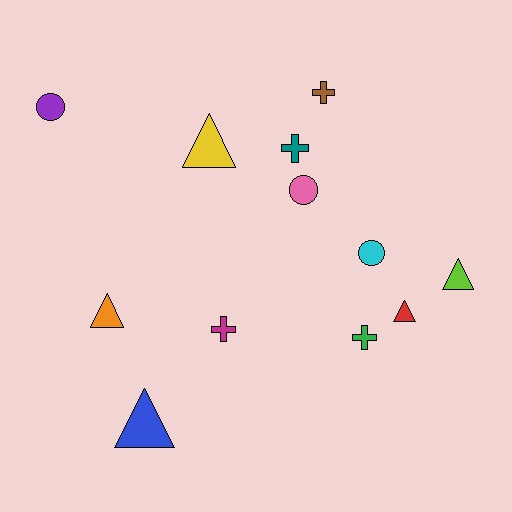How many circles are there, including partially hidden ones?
There are 3 circles.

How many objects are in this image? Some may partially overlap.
There are 12 objects.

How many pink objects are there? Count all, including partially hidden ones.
There is 1 pink object.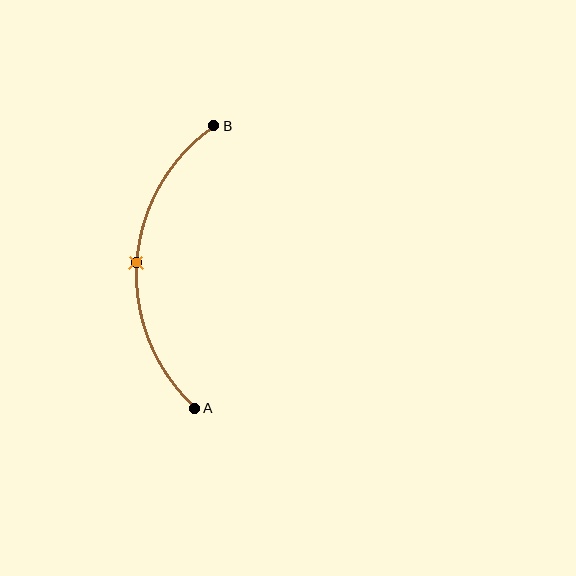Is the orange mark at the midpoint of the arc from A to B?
Yes. The orange mark lies on the arc at equal arc-length from both A and B — it is the arc midpoint.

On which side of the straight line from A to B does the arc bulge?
The arc bulges to the left of the straight line connecting A and B.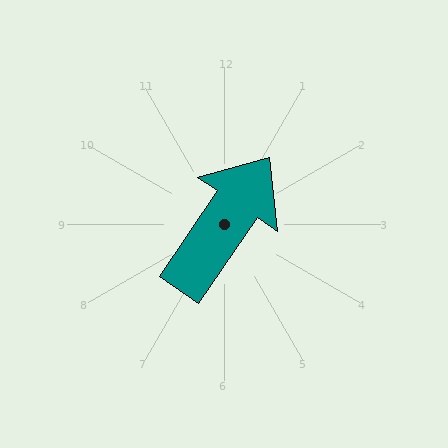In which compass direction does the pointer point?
Northeast.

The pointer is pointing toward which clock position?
Roughly 1 o'clock.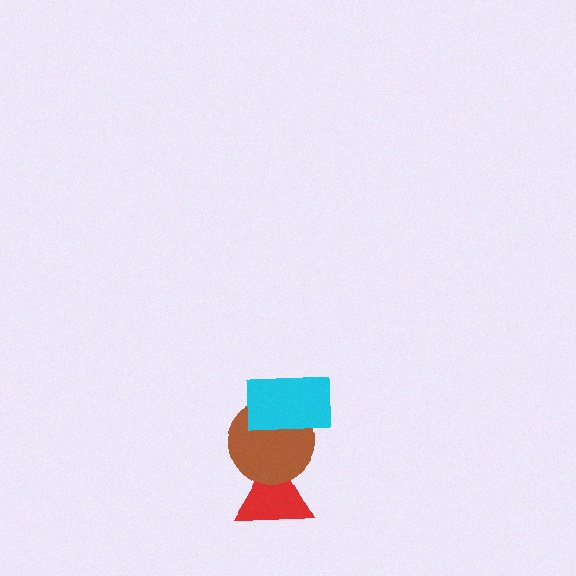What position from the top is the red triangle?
The red triangle is 3rd from the top.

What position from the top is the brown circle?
The brown circle is 2nd from the top.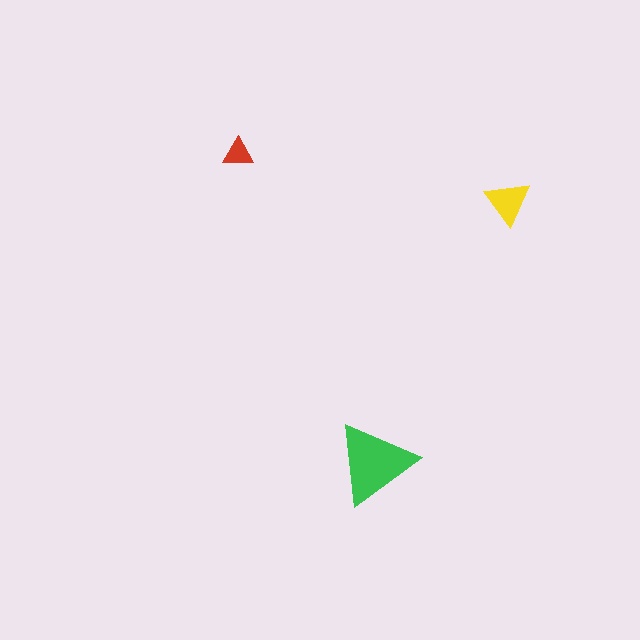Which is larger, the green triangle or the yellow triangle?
The green one.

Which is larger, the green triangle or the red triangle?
The green one.